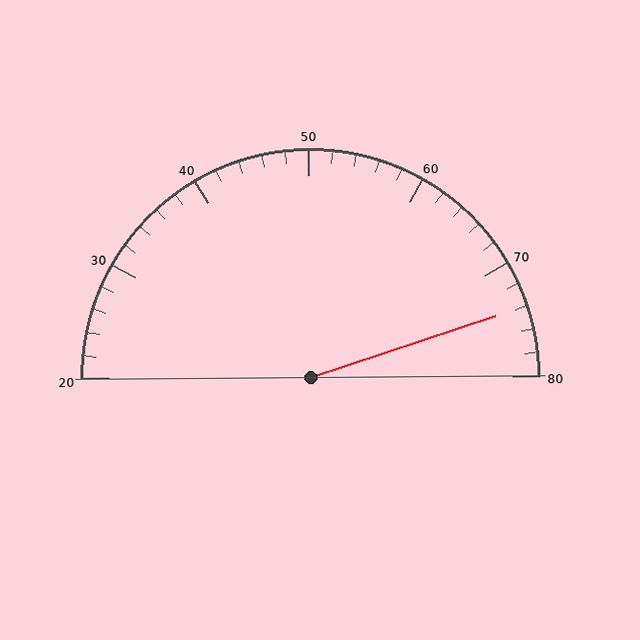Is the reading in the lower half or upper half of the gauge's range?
The reading is in the upper half of the range (20 to 80).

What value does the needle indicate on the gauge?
The needle indicates approximately 74.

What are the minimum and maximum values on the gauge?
The gauge ranges from 20 to 80.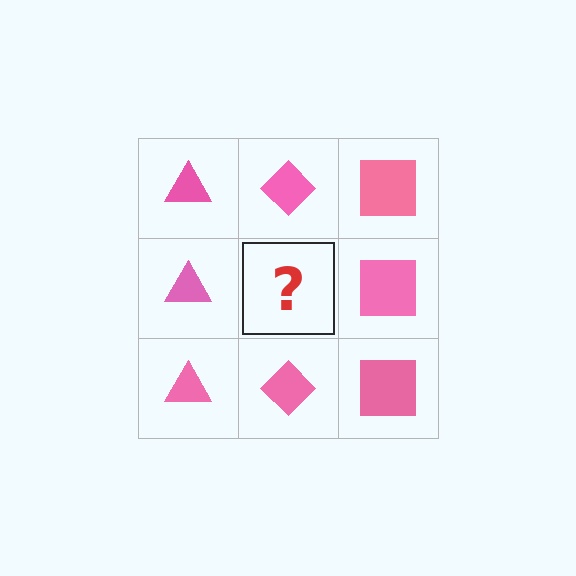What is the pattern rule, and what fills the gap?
The rule is that each column has a consistent shape. The gap should be filled with a pink diamond.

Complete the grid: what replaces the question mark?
The question mark should be replaced with a pink diamond.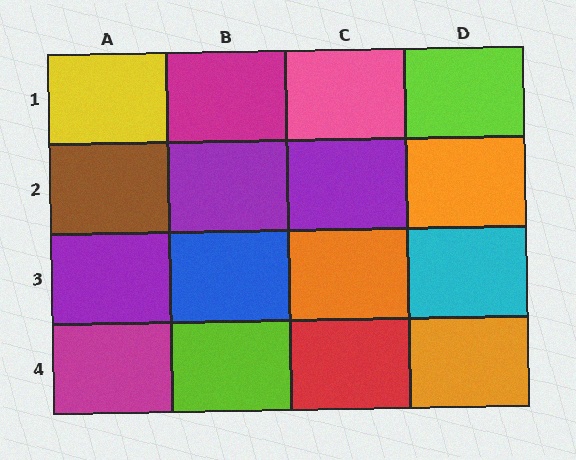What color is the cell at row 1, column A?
Yellow.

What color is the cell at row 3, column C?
Orange.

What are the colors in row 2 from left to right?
Brown, purple, purple, orange.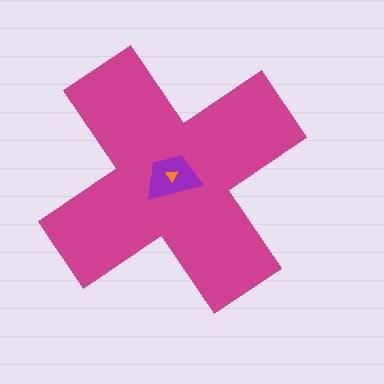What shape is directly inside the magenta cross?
The purple trapezoid.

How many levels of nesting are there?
3.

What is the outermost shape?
The magenta cross.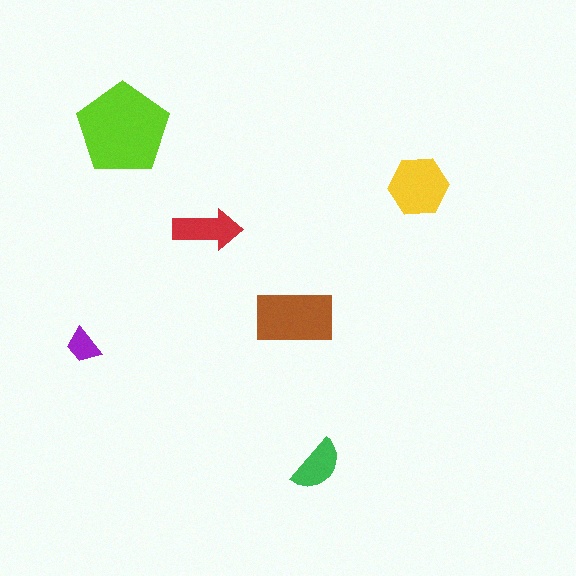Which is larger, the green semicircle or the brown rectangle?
The brown rectangle.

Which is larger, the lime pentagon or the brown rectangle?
The lime pentagon.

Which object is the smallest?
The purple trapezoid.